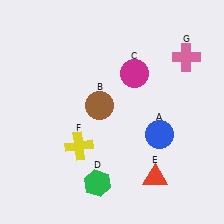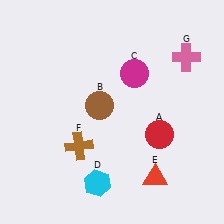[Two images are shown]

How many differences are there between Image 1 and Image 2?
There are 3 differences between the two images.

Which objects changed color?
A changed from blue to red. D changed from green to cyan. F changed from yellow to brown.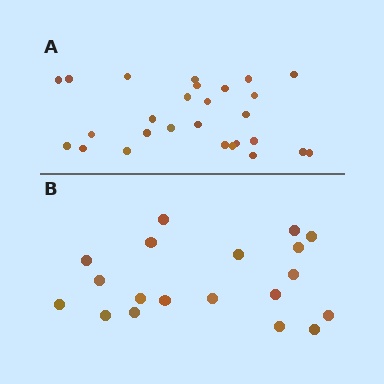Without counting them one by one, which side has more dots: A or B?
Region A (the top region) has more dots.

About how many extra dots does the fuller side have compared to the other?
Region A has roughly 8 or so more dots than region B.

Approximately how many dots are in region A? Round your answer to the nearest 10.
About 30 dots. (The exact count is 27, which rounds to 30.)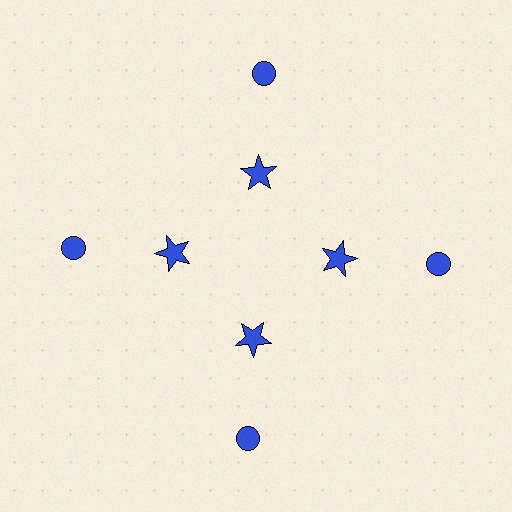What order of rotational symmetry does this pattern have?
This pattern has 4-fold rotational symmetry.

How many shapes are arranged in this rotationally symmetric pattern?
There are 8 shapes, arranged in 4 groups of 2.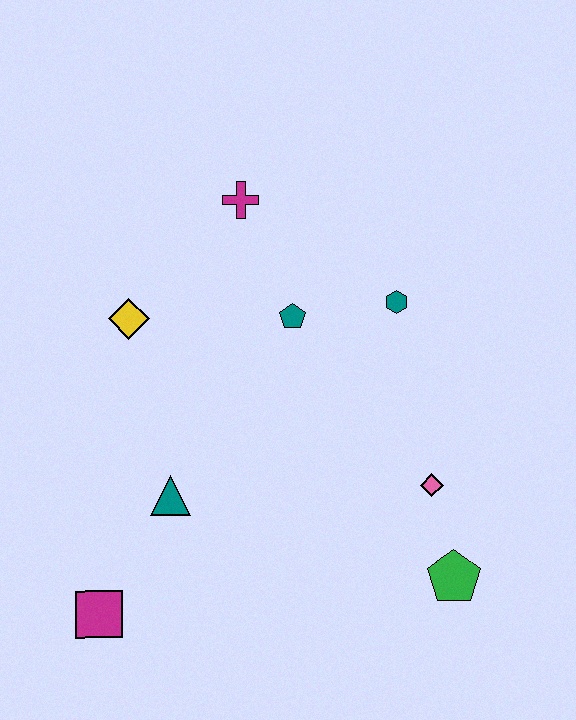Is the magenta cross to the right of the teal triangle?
Yes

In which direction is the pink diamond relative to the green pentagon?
The pink diamond is above the green pentagon.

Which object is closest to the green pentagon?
The pink diamond is closest to the green pentagon.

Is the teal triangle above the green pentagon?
Yes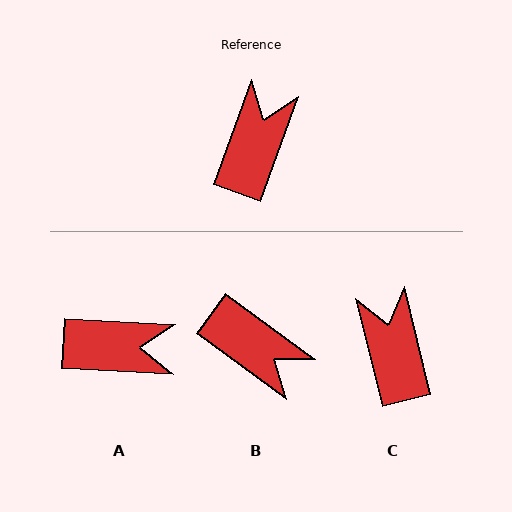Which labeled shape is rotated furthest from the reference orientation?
B, about 106 degrees away.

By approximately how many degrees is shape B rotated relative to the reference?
Approximately 106 degrees clockwise.